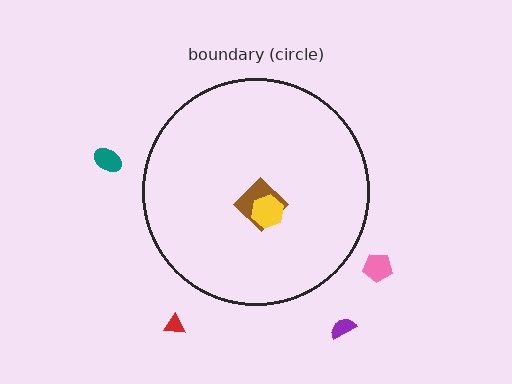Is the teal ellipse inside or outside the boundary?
Outside.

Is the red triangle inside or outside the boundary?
Outside.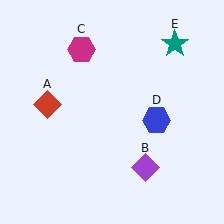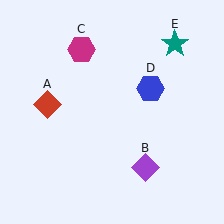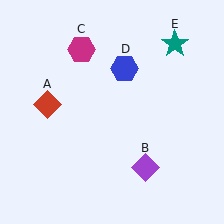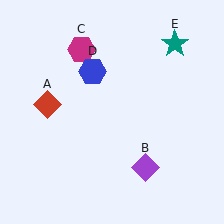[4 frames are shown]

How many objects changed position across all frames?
1 object changed position: blue hexagon (object D).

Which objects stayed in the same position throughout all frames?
Red diamond (object A) and purple diamond (object B) and magenta hexagon (object C) and teal star (object E) remained stationary.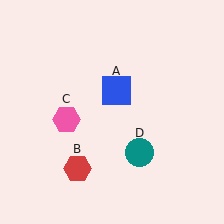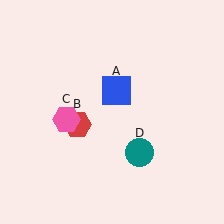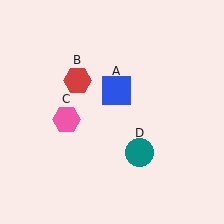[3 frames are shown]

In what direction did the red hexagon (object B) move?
The red hexagon (object B) moved up.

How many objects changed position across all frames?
1 object changed position: red hexagon (object B).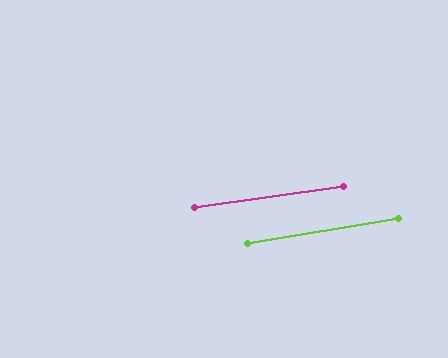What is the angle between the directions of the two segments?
Approximately 1 degree.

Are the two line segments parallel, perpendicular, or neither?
Parallel — their directions differ by only 1.1°.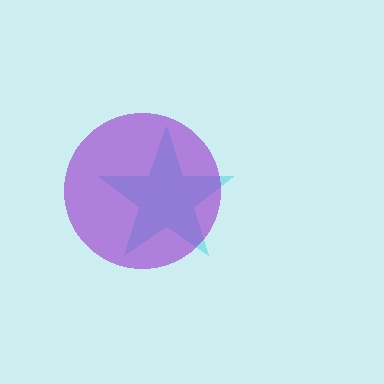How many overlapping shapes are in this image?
There are 2 overlapping shapes in the image.